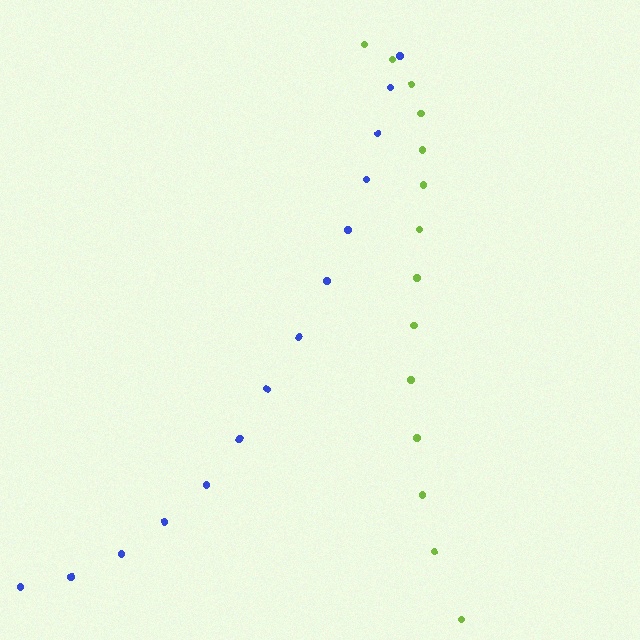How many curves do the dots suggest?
There are 2 distinct paths.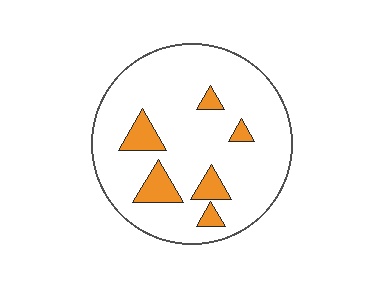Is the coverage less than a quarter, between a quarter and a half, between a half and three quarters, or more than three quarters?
Less than a quarter.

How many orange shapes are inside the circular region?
6.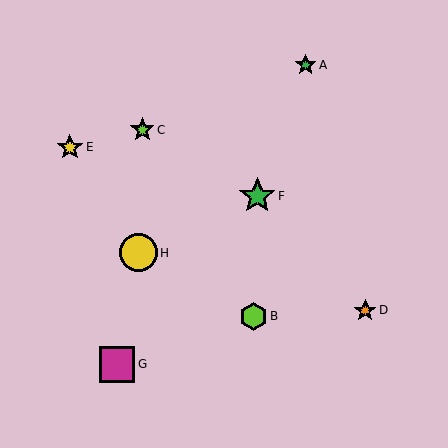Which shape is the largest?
The yellow circle (labeled H) is the largest.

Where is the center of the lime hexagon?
The center of the lime hexagon is at (253, 316).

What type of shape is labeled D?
Shape D is an orange star.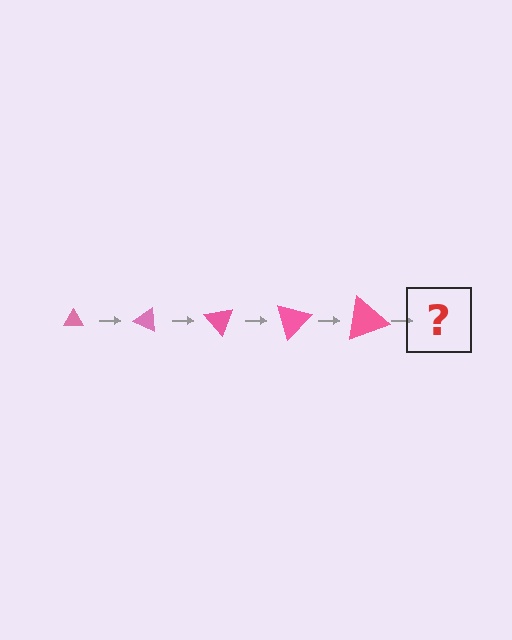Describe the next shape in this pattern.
It should be a triangle, larger than the previous one and rotated 125 degrees from the start.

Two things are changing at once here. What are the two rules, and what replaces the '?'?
The two rules are that the triangle grows larger each step and it rotates 25 degrees each step. The '?' should be a triangle, larger than the previous one and rotated 125 degrees from the start.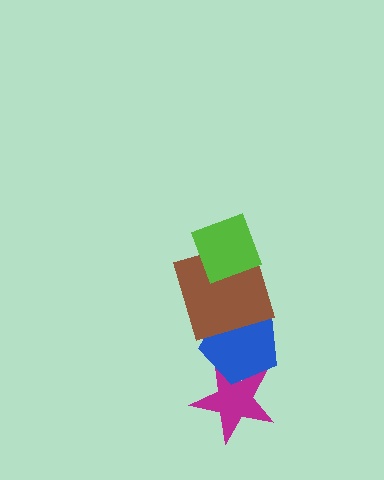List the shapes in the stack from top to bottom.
From top to bottom: the lime diamond, the brown square, the blue pentagon, the magenta star.